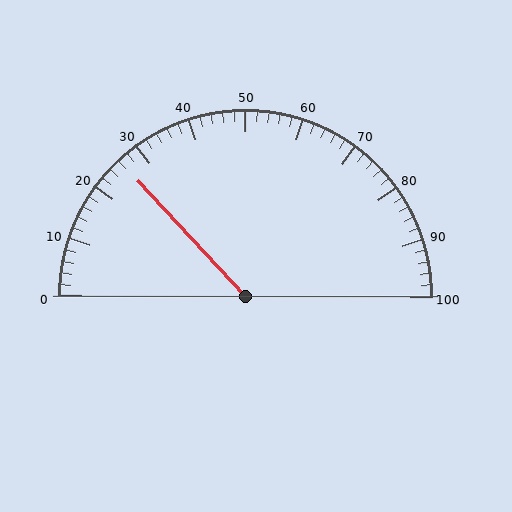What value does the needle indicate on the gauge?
The needle indicates approximately 26.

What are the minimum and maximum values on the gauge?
The gauge ranges from 0 to 100.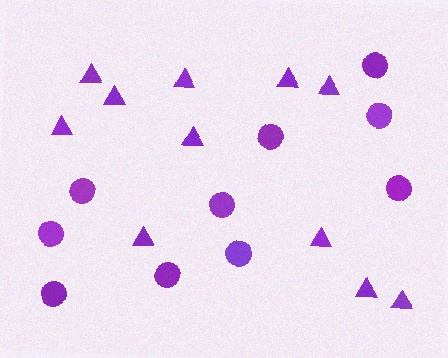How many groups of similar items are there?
There are 2 groups: one group of triangles (11) and one group of circles (10).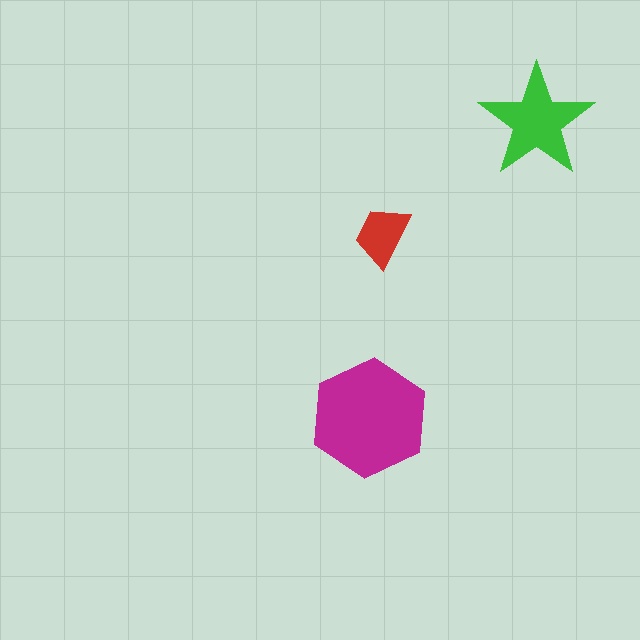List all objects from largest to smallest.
The magenta hexagon, the green star, the red trapezoid.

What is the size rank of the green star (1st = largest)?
2nd.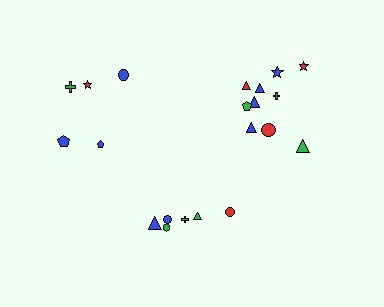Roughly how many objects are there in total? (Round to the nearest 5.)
Roughly 20 objects in total.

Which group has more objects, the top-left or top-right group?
The top-right group.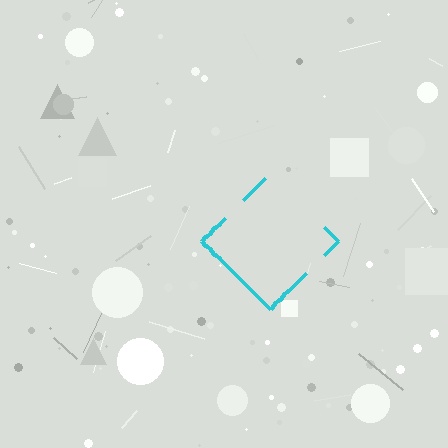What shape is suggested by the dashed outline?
The dashed outline suggests a diamond.